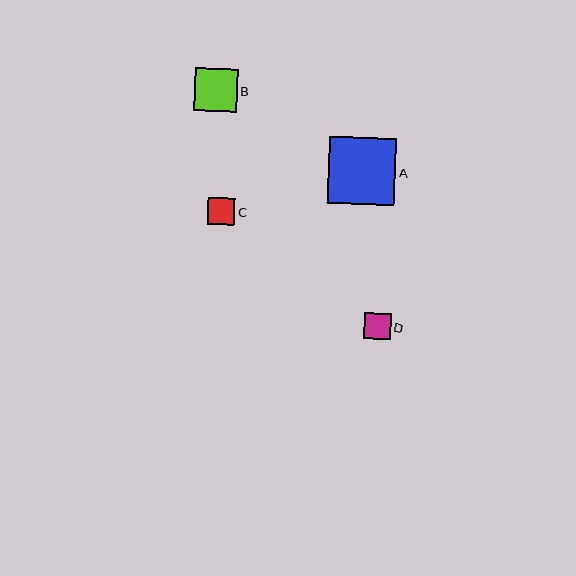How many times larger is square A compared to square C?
Square A is approximately 2.5 times the size of square C.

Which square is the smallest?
Square D is the smallest with a size of approximately 26 pixels.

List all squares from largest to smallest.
From largest to smallest: A, B, C, D.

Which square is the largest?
Square A is the largest with a size of approximately 67 pixels.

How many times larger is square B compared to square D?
Square B is approximately 1.6 times the size of square D.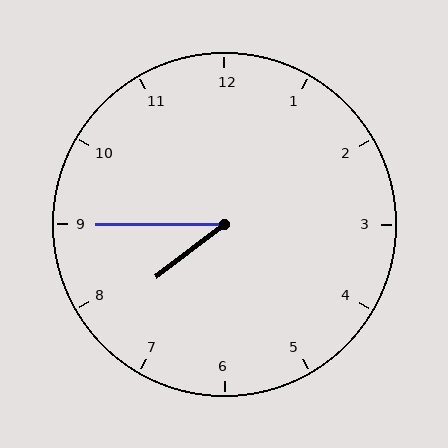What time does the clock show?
7:45.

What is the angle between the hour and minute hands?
Approximately 38 degrees.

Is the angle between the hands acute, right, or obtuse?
It is acute.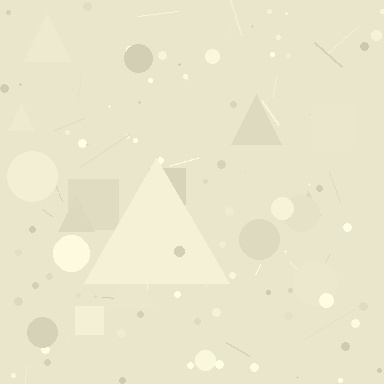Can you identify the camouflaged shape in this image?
The camouflaged shape is a triangle.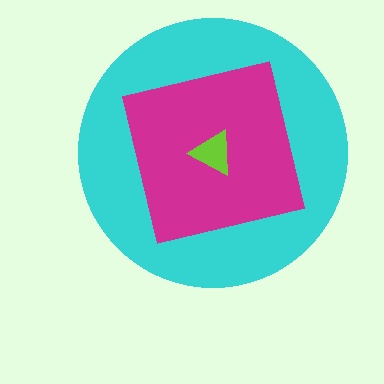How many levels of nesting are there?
3.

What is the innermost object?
The lime triangle.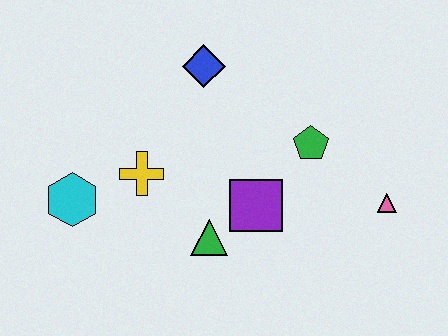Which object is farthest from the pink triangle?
The cyan hexagon is farthest from the pink triangle.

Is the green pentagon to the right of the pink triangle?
No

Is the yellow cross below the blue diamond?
Yes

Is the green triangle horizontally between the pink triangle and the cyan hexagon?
Yes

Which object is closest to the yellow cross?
The cyan hexagon is closest to the yellow cross.